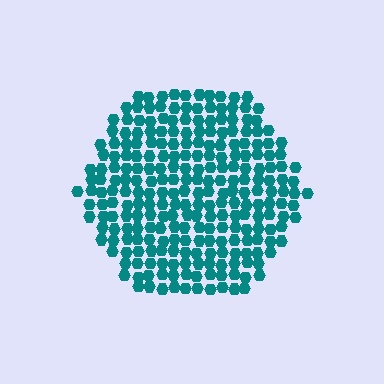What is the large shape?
The large shape is a hexagon.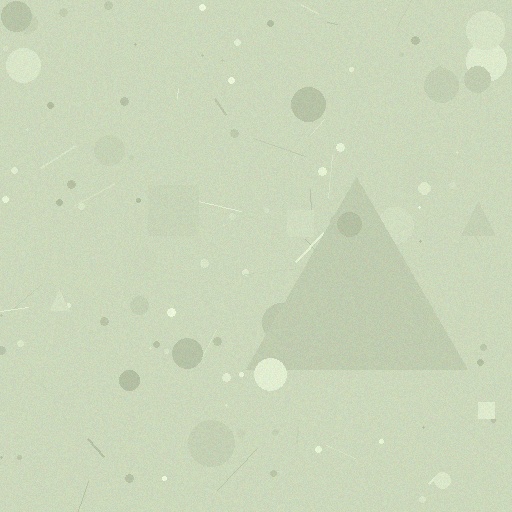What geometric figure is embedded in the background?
A triangle is embedded in the background.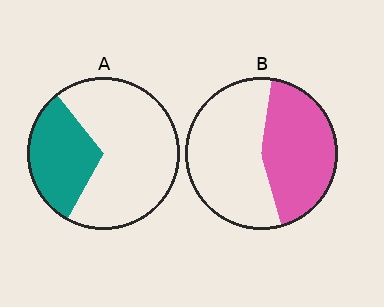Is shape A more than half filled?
No.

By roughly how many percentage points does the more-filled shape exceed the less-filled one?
By roughly 10 percentage points (B over A).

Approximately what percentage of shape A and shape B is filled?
A is approximately 30% and B is approximately 45%.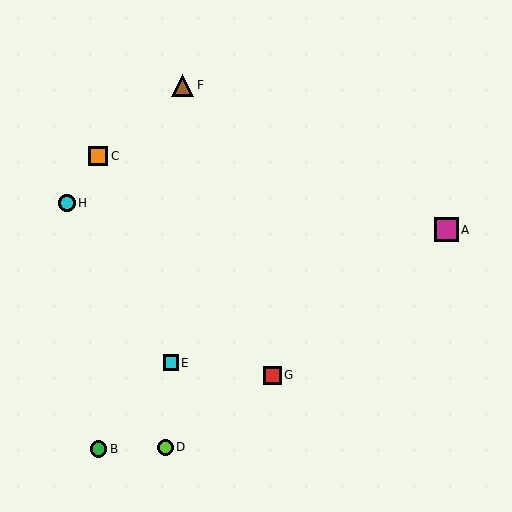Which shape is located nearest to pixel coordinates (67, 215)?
The cyan circle (labeled H) at (67, 203) is nearest to that location.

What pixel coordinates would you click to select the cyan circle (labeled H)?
Click at (67, 203) to select the cyan circle H.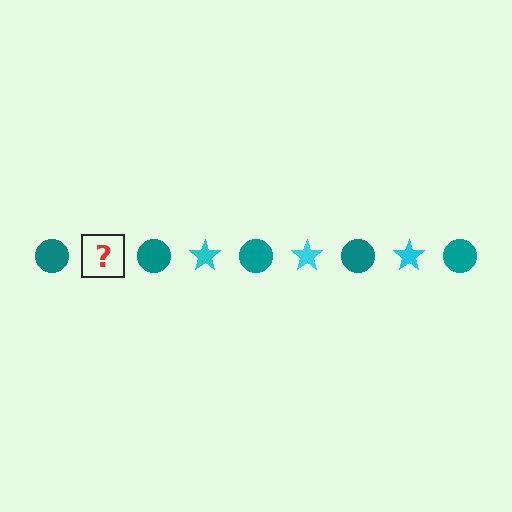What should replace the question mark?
The question mark should be replaced with a cyan star.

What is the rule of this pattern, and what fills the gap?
The rule is that the pattern alternates between teal circle and cyan star. The gap should be filled with a cyan star.